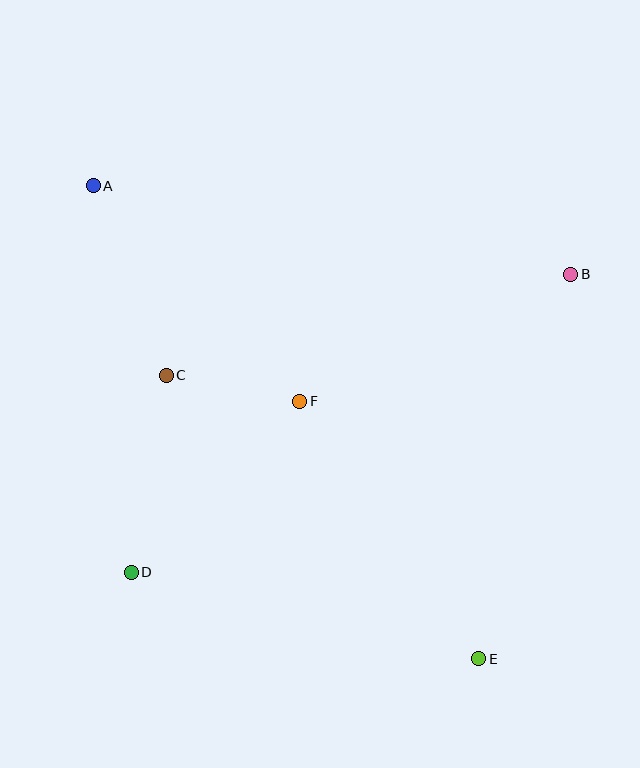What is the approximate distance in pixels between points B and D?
The distance between B and D is approximately 531 pixels.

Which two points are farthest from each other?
Points A and E are farthest from each other.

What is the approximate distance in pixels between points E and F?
The distance between E and F is approximately 314 pixels.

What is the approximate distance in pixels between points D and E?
The distance between D and E is approximately 358 pixels.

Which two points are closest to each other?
Points C and F are closest to each other.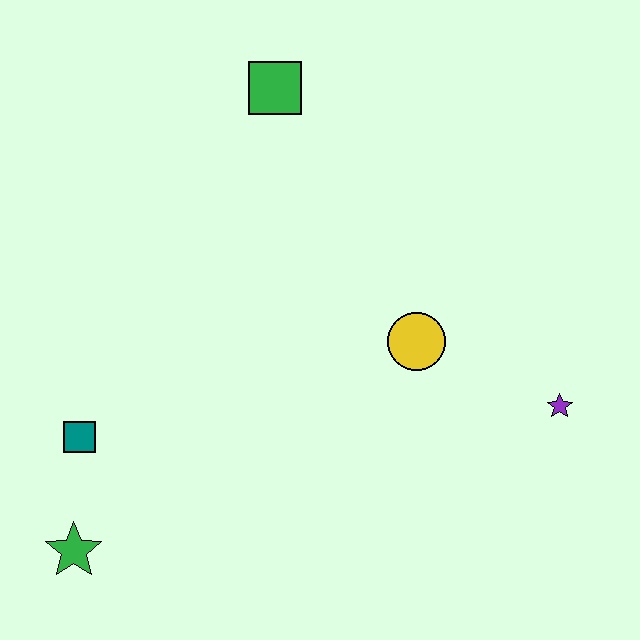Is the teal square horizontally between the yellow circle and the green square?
No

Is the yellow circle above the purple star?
Yes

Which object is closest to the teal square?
The green star is closest to the teal square.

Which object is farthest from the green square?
The green star is farthest from the green square.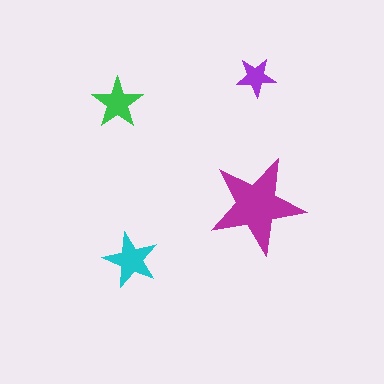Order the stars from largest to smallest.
the magenta one, the cyan one, the green one, the purple one.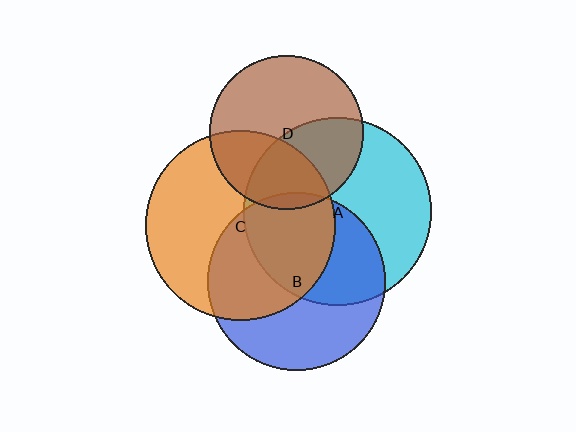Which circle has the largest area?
Circle C (orange).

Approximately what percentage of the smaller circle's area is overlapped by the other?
Approximately 50%.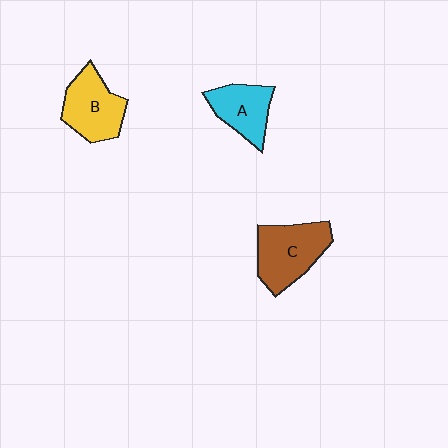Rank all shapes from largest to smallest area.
From largest to smallest: C (brown), B (yellow), A (cyan).